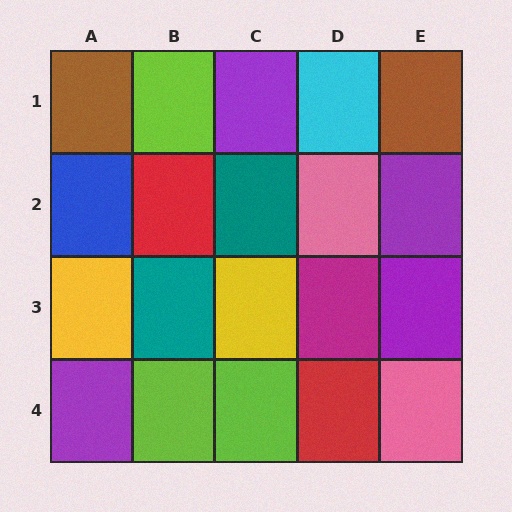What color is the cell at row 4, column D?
Red.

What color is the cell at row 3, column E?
Purple.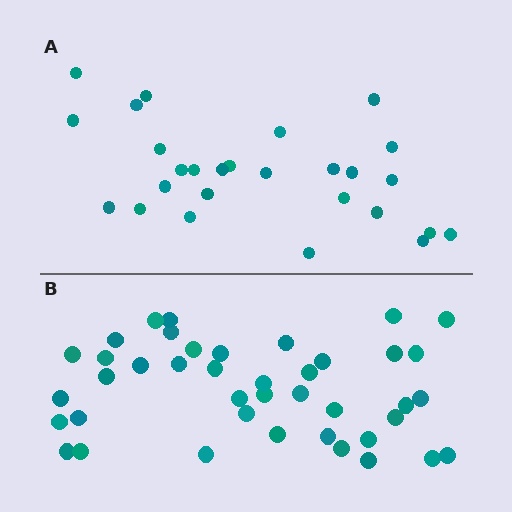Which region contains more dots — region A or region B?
Region B (the bottom region) has more dots.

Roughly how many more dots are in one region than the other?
Region B has approximately 15 more dots than region A.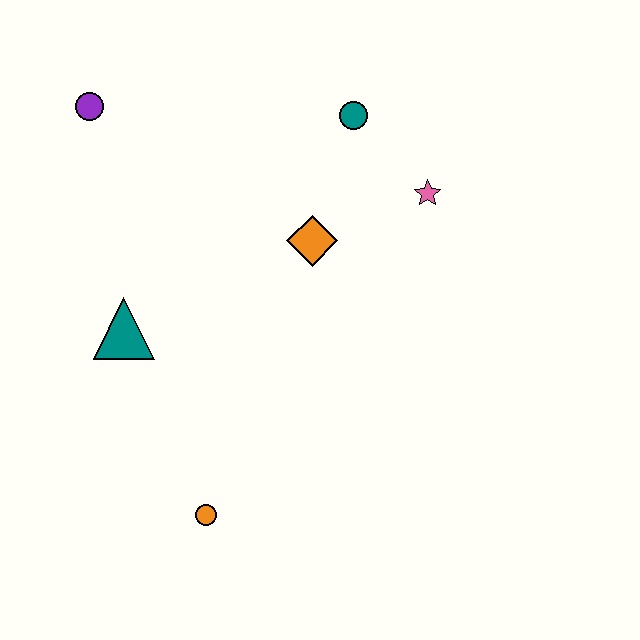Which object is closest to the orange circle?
The teal triangle is closest to the orange circle.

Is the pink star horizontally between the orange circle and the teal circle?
No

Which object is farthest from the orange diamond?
The orange circle is farthest from the orange diamond.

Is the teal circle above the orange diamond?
Yes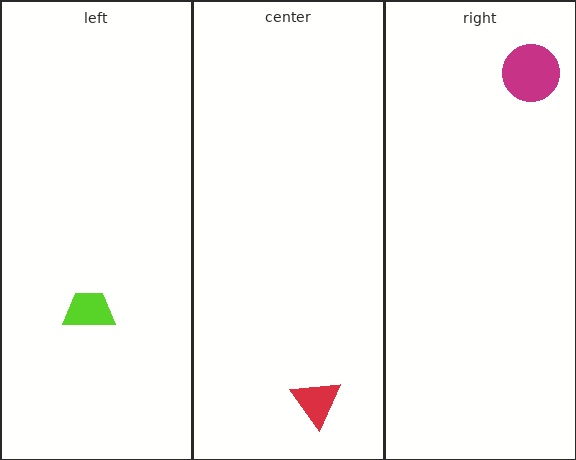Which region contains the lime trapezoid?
The left region.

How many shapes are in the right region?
1.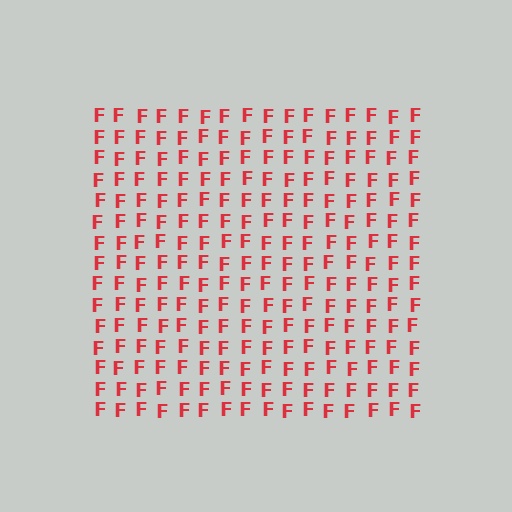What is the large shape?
The large shape is a square.